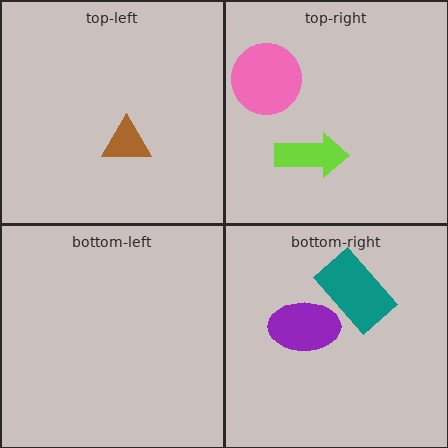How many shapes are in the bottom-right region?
2.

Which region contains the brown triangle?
The top-left region.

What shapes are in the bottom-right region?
The purple ellipse, the teal rectangle.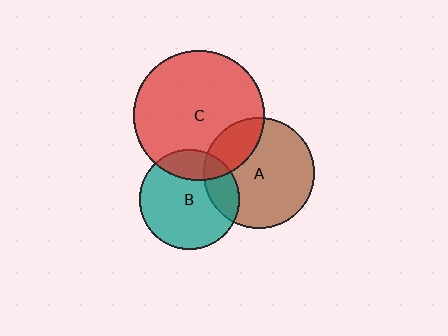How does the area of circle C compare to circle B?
Approximately 1.7 times.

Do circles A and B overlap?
Yes.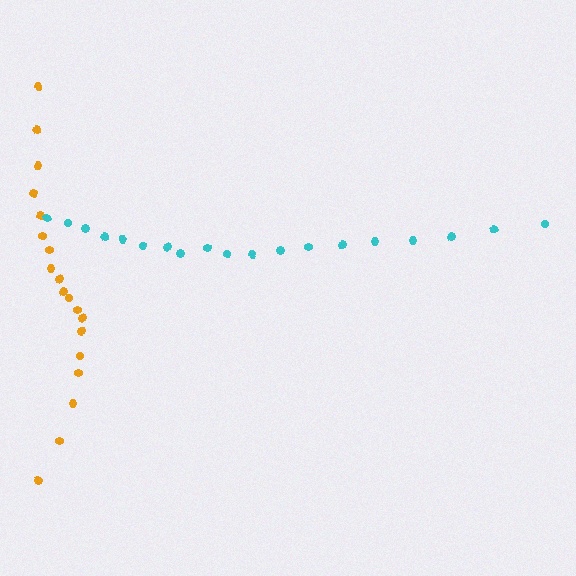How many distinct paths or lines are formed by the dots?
There are 2 distinct paths.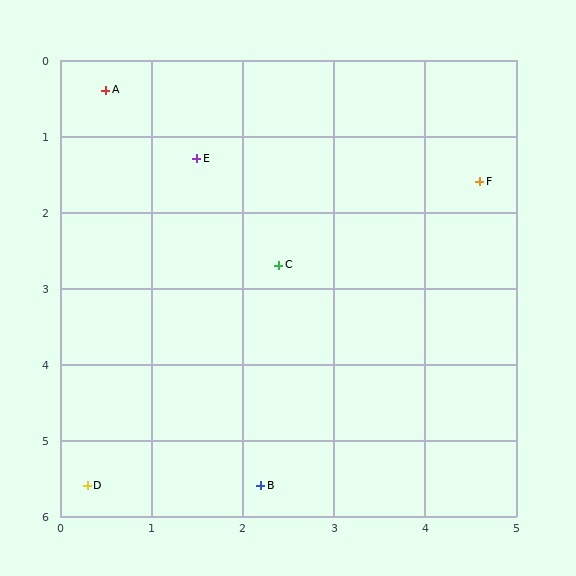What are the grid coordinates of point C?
Point C is at approximately (2.4, 2.7).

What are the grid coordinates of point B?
Point B is at approximately (2.2, 5.6).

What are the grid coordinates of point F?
Point F is at approximately (4.6, 1.6).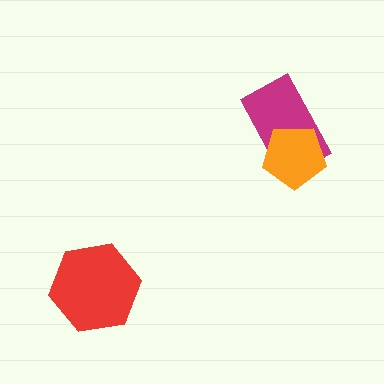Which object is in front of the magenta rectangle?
The orange pentagon is in front of the magenta rectangle.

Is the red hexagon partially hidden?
No, no other shape covers it.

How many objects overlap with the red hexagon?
0 objects overlap with the red hexagon.